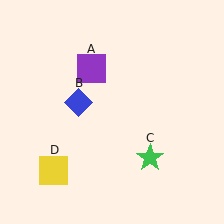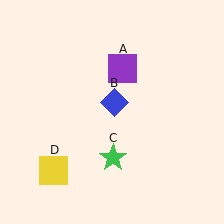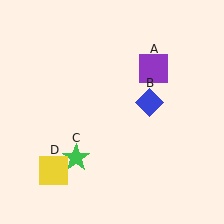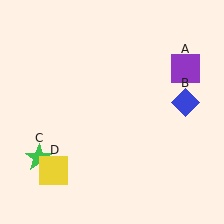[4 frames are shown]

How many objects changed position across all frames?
3 objects changed position: purple square (object A), blue diamond (object B), green star (object C).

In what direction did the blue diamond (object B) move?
The blue diamond (object B) moved right.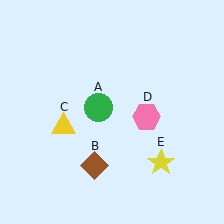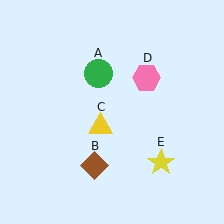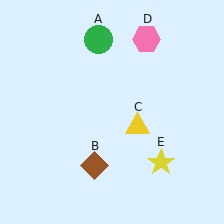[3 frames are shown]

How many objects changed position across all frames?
3 objects changed position: green circle (object A), yellow triangle (object C), pink hexagon (object D).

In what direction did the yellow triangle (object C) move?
The yellow triangle (object C) moved right.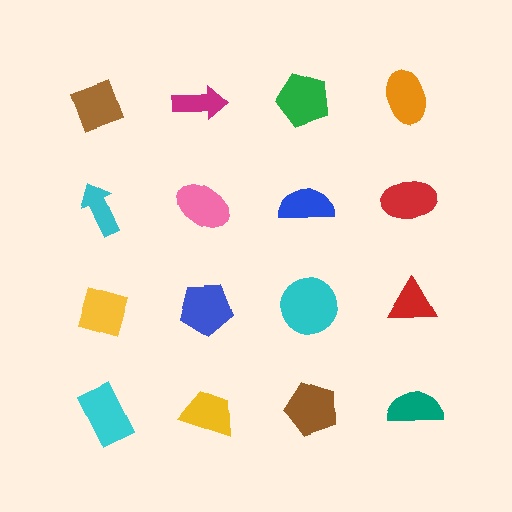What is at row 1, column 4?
An orange ellipse.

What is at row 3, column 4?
A red triangle.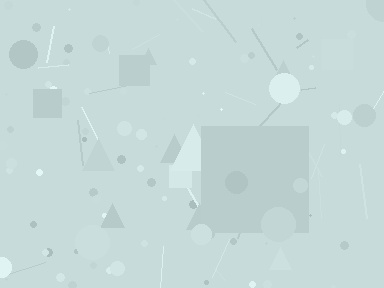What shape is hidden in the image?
A square is hidden in the image.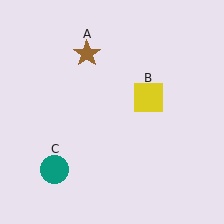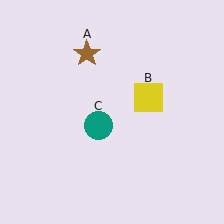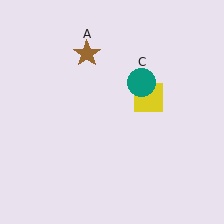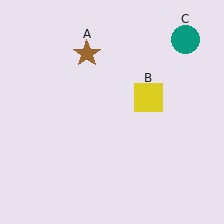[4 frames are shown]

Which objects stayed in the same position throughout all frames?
Brown star (object A) and yellow square (object B) remained stationary.